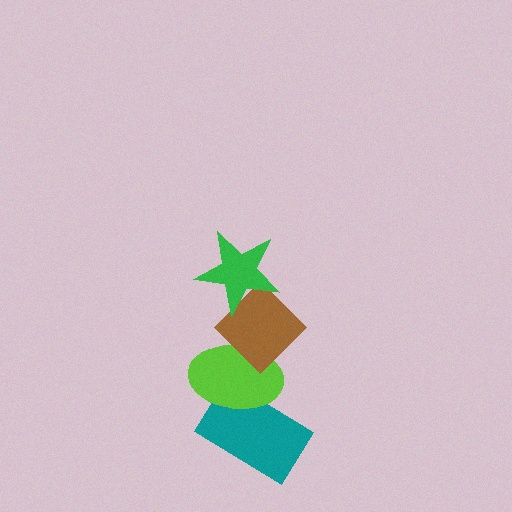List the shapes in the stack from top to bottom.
From top to bottom: the green star, the brown diamond, the lime ellipse, the teal rectangle.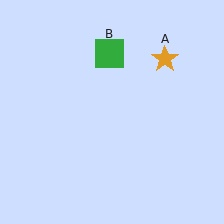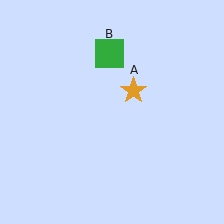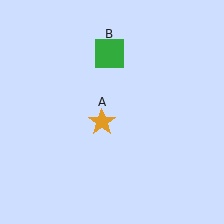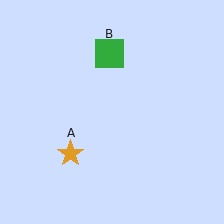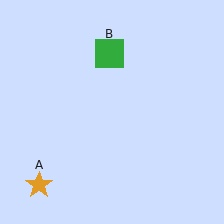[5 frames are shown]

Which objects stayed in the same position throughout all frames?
Green square (object B) remained stationary.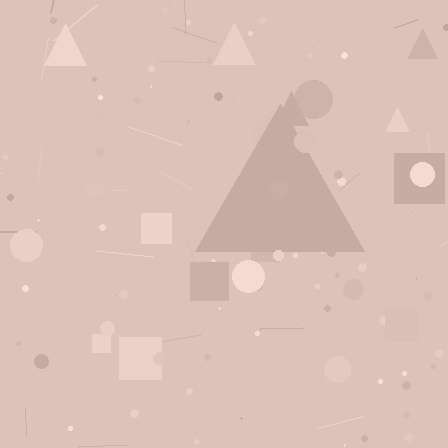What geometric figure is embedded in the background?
A triangle is embedded in the background.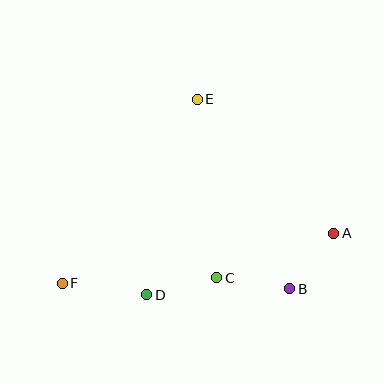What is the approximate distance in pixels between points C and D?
The distance between C and D is approximately 72 pixels.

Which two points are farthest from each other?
Points A and F are farthest from each other.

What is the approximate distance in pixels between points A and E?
The distance between A and E is approximately 191 pixels.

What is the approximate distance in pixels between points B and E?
The distance between B and E is approximately 211 pixels.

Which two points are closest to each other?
Points A and B are closest to each other.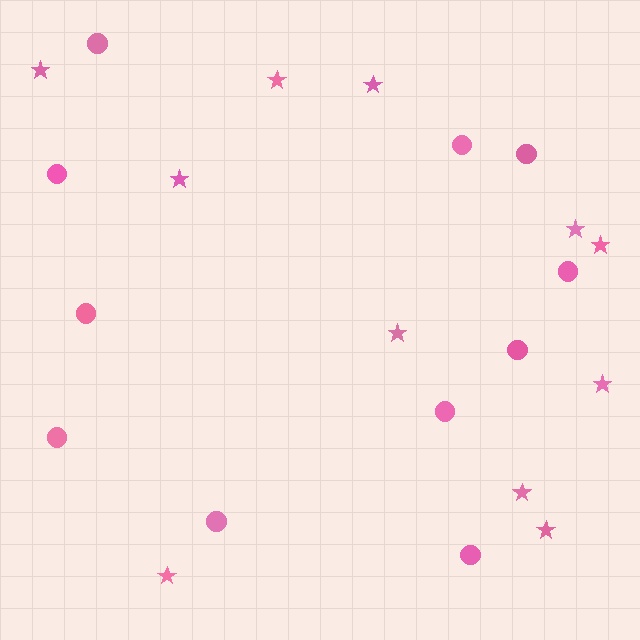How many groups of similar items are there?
There are 2 groups: one group of stars (11) and one group of circles (11).